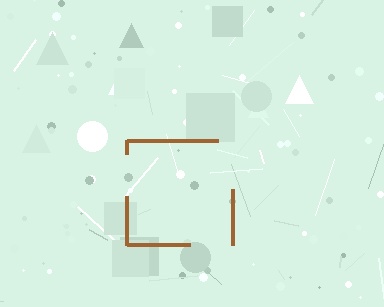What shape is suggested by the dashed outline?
The dashed outline suggests a square.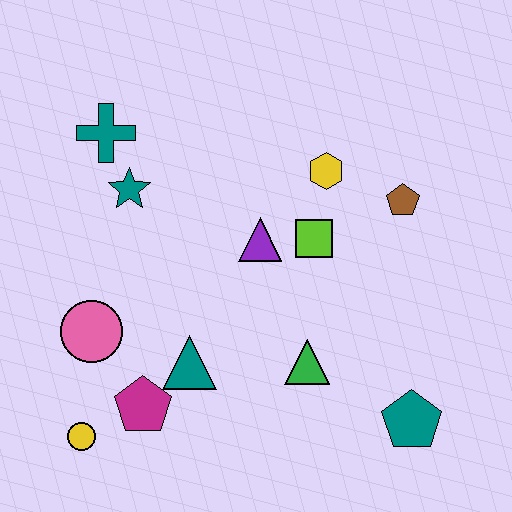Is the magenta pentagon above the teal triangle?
No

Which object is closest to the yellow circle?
The magenta pentagon is closest to the yellow circle.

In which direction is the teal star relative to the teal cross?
The teal star is below the teal cross.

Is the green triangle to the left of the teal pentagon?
Yes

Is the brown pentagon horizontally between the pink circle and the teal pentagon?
Yes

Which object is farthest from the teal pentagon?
The teal cross is farthest from the teal pentagon.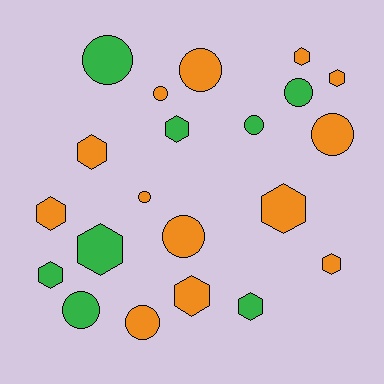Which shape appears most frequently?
Hexagon, with 11 objects.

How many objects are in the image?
There are 21 objects.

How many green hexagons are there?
There are 4 green hexagons.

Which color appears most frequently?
Orange, with 13 objects.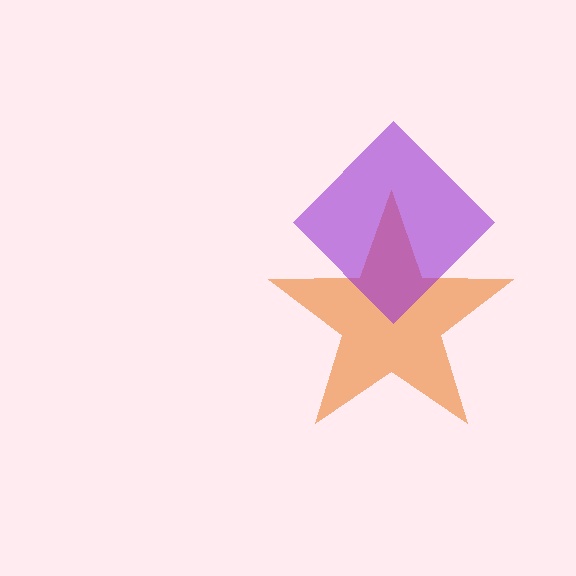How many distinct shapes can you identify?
There are 2 distinct shapes: an orange star, a purple diamond.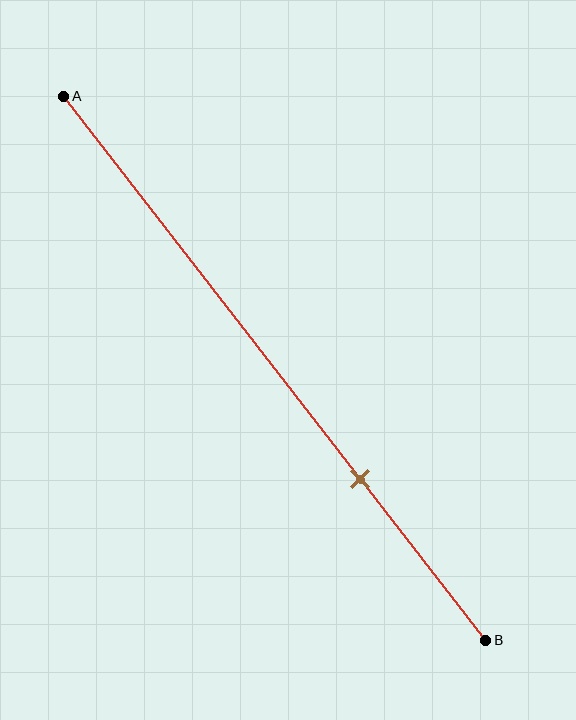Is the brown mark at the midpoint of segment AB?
No, the mark is at about 70% from A, not at the 50% midpoint.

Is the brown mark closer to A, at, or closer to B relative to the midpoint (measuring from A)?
The brown mark is closer to point B than the midpoint of segment AB.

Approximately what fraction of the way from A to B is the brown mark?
The brown mark is approximately 70% of the way from A to B.